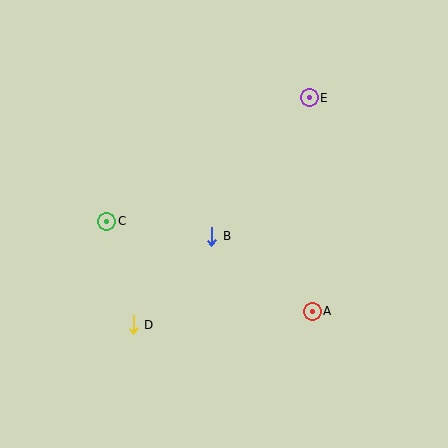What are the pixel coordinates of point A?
Point A is at (312, 311).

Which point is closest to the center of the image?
Point B at (212, 236) is closest to the center.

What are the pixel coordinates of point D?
Point D is at (133, 325).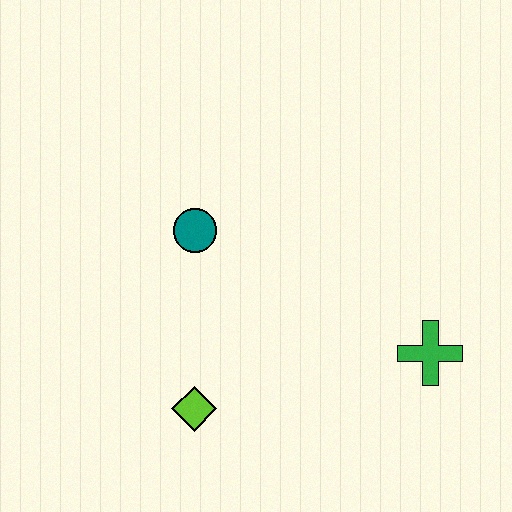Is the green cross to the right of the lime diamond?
Yes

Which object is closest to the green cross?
The lime diamond is closest to the green cross.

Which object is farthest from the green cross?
The teal circle is farthest from the green cross.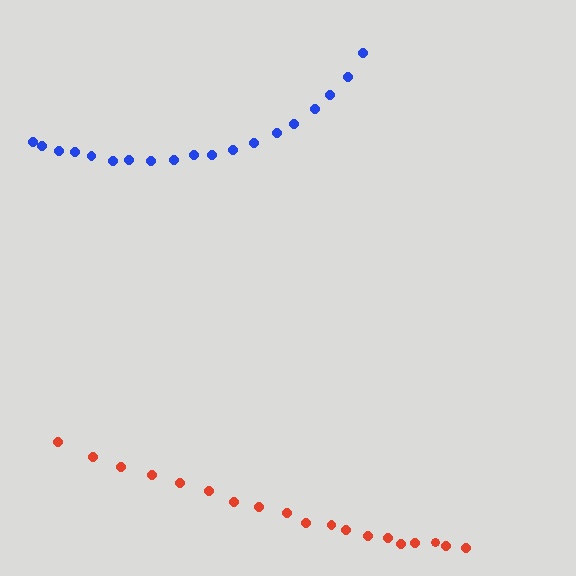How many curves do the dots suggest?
There are 2 distinct paths.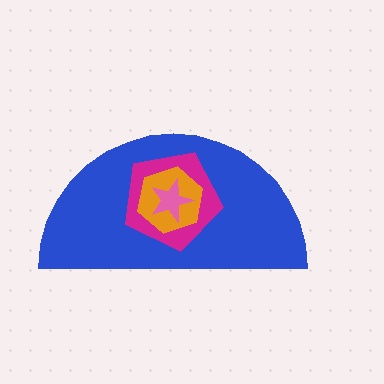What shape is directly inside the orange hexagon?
The pink star.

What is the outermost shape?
The blue semicircle.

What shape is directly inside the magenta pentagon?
The orange hexagon.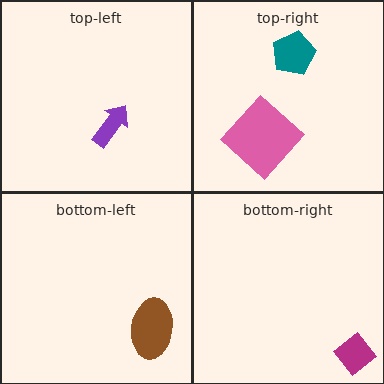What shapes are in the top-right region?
The pink diamond, the teal pentagon.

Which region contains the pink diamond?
The top-right region.